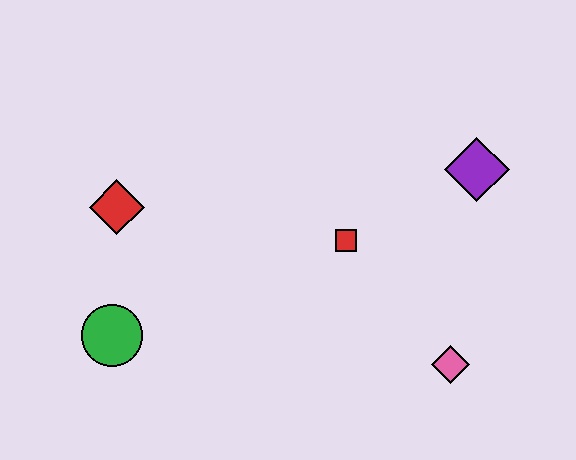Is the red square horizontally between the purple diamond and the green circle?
Yes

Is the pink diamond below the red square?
Yes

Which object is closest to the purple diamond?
The red square is closest to the purple diamond.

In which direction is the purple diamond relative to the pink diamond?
The purple diamond is above the pink diamond.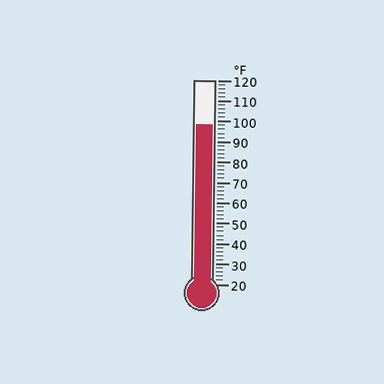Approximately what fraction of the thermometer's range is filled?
The thermometer is filled to approximately 80% of its range.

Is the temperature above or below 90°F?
The temperature is above 90°F.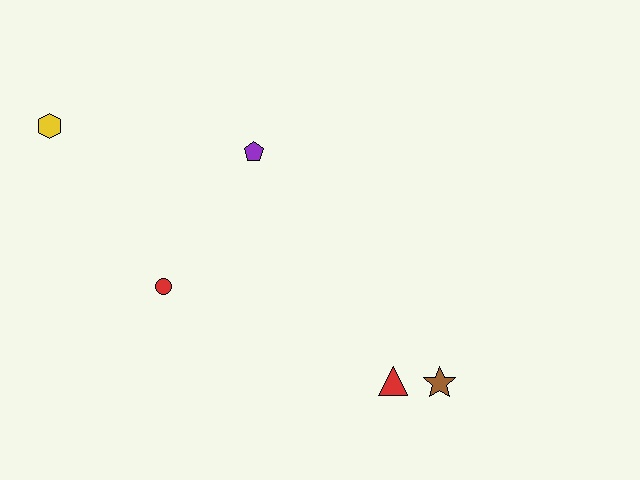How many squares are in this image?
There are no squares.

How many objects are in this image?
There are 5 objects.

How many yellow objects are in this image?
There is 1 yellow object.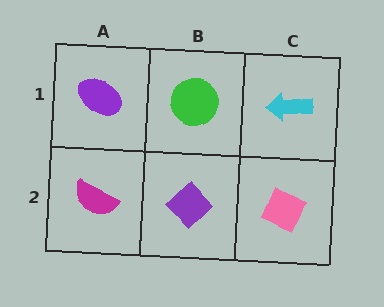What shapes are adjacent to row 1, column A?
A magenta semicircle (row 2, column A), a green circle (row 1, column B).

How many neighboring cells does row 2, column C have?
2.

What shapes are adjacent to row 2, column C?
A cyan arrow (row 1, column C), a purple diamond (row 2, column B).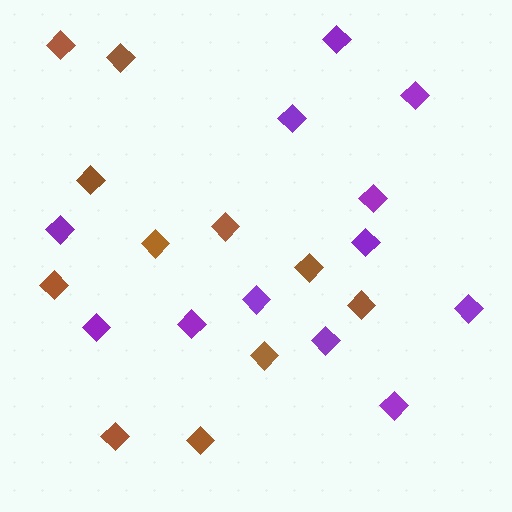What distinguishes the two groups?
There are 2 groups: one group of brown diamonds (11) and one group of purple diamonds (12).